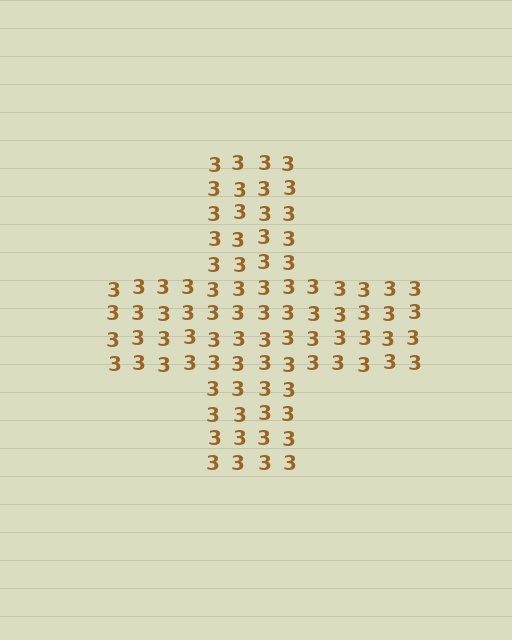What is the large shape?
The large shape is a cross.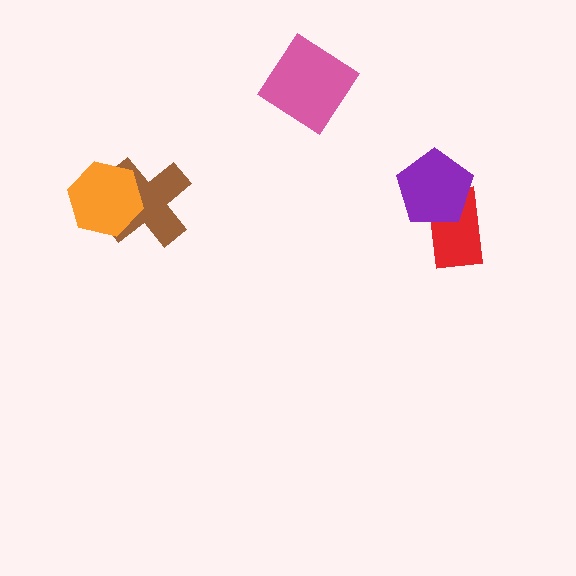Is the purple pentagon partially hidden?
No, no other shape covers it.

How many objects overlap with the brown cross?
1 object overlaps with the brown cross.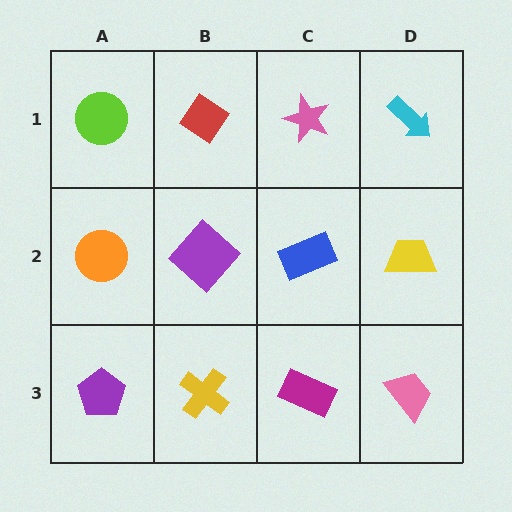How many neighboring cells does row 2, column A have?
3.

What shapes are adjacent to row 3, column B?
A purple diamond (row 2, column B), a purple pentagon (row 3, column A), a magenta rectangle (row 3, column C).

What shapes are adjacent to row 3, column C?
A blue rectangle (row 2, column C), a yellow cross (row 3, column B), a pink trapezoid (row 3, column D).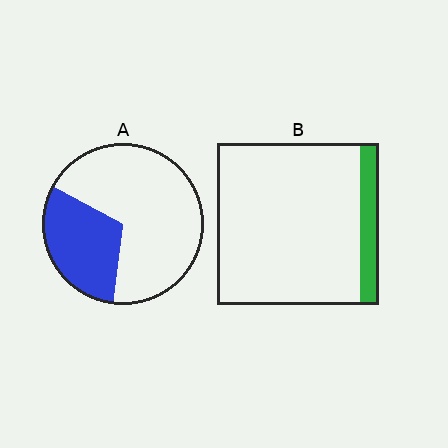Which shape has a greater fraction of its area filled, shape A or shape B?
Shape A.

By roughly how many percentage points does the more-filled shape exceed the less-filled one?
By roughly 20 percentage points (A over B).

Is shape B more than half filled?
No.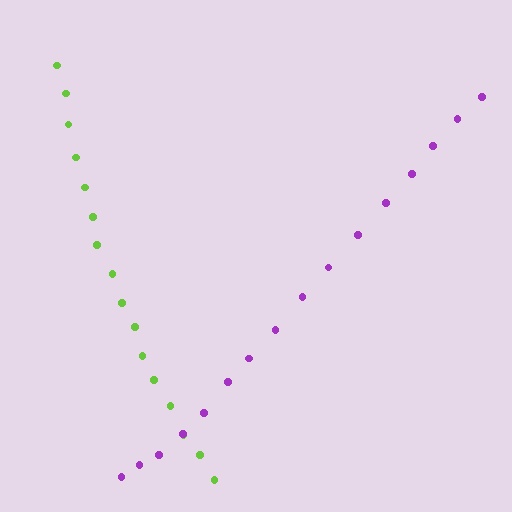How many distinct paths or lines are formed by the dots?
There are 2 distinct paths.